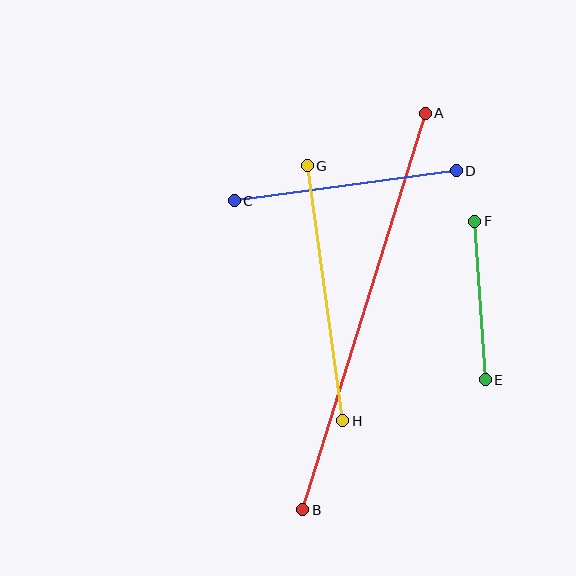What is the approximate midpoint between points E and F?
The midpoint is at approximately (480, 301) pixels.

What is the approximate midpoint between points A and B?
The midpoint is at approximately (364, 311) pixels.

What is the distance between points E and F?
The distance is approximately 159 pixels.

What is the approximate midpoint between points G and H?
The midpoint is at approximately (325, 293) pixels.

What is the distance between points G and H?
The distance is approximately 258 pixels.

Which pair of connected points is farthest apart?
Points A and B are farthest apart.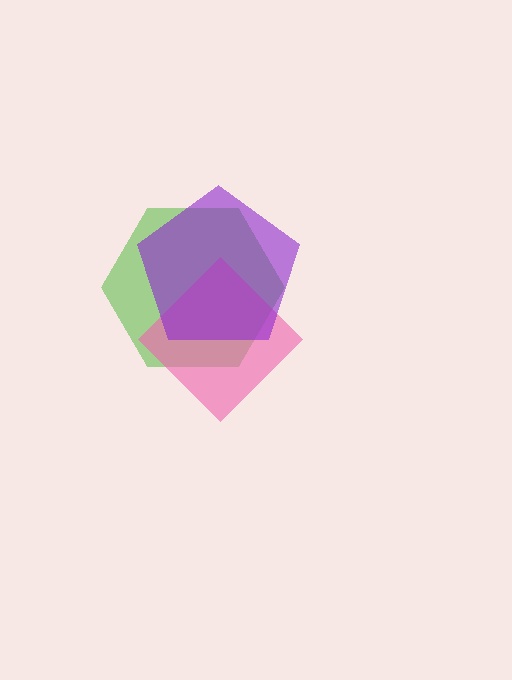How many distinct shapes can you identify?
There are 3 distinct shapes: a lime hexagon, a pink diamond, a purple pentagon.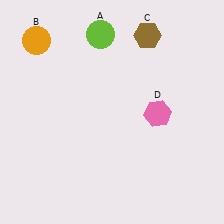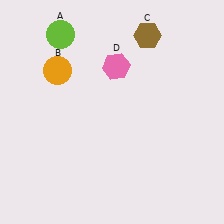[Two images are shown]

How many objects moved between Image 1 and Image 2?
3 objects moved between the two images.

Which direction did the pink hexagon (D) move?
The pink hexagon (D) moved up.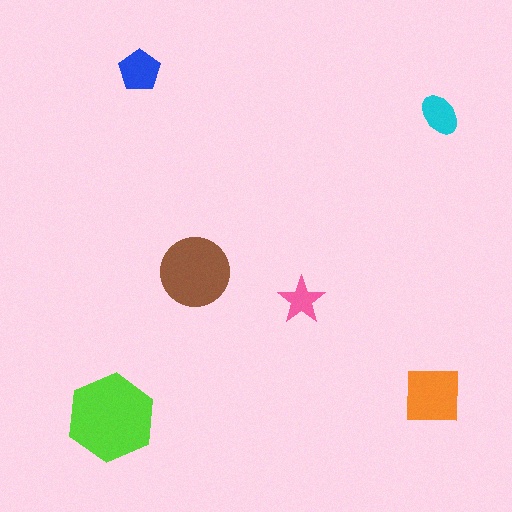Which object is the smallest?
The pink star.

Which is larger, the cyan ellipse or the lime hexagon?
The lime hexagon.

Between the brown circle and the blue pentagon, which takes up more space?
The brown circle.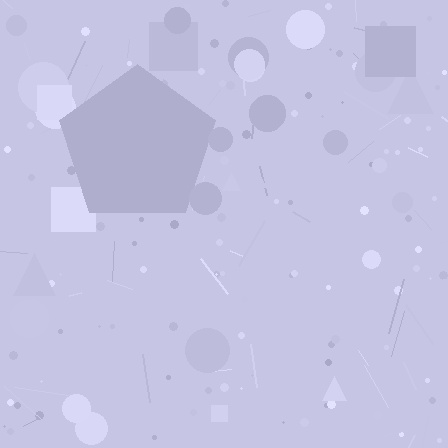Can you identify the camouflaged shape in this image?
The camouflaged shape is a pentagon.